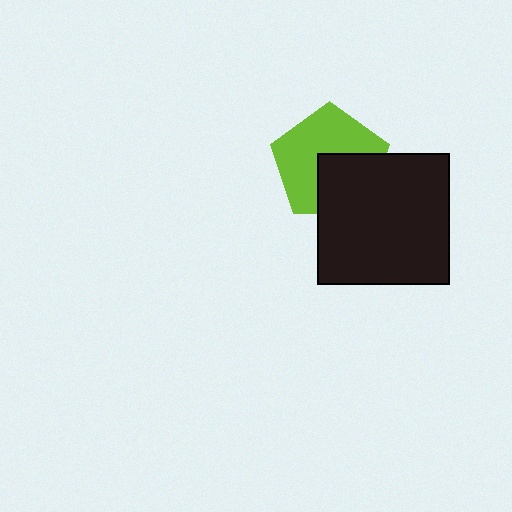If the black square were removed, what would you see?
You would see the complete lime pentagon.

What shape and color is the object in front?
The object in front is a black square.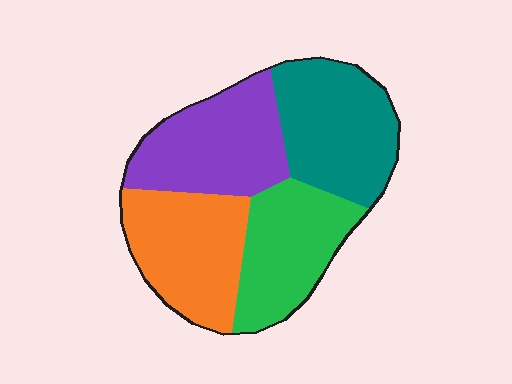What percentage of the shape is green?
Green covers 23% of the shape.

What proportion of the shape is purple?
Purple takes up about one quarter (1/4) of the shape.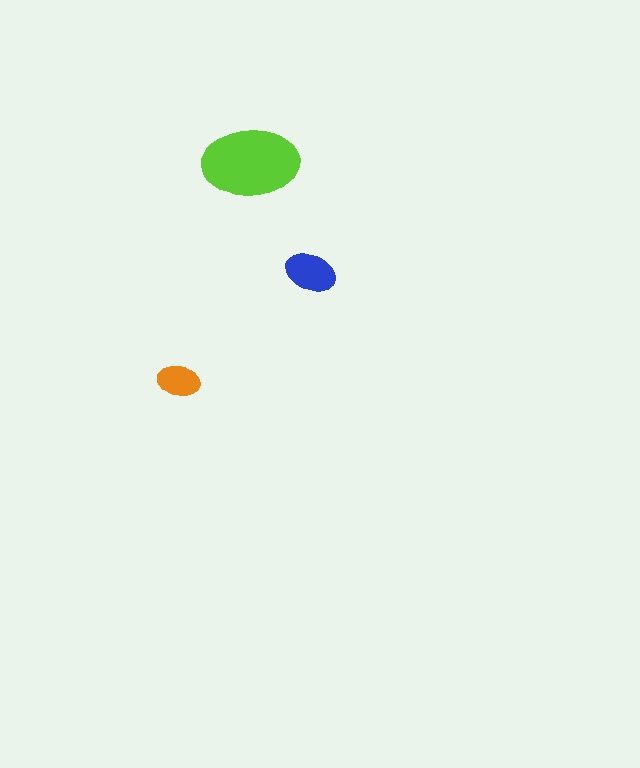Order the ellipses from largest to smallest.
the lime one, the blue one, the orange one.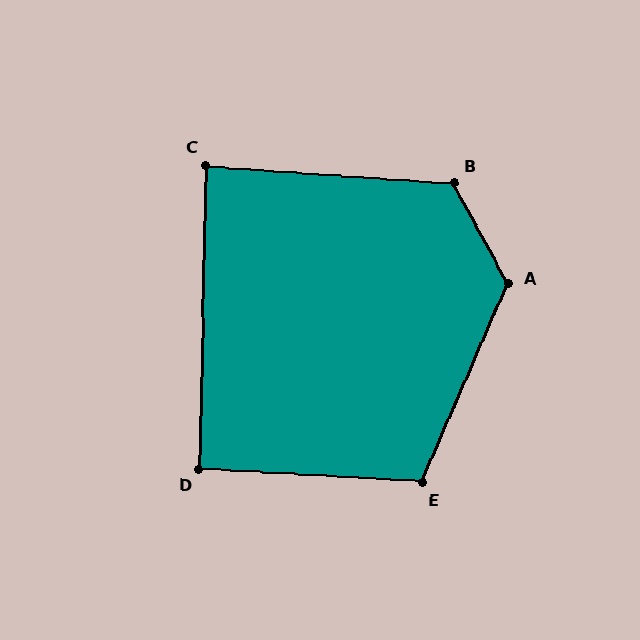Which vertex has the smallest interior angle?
C, at approximately 87 degrees.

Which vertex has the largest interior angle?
A, at approximately 128 degrees.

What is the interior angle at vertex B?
Approximately 122 degrees (obtuse).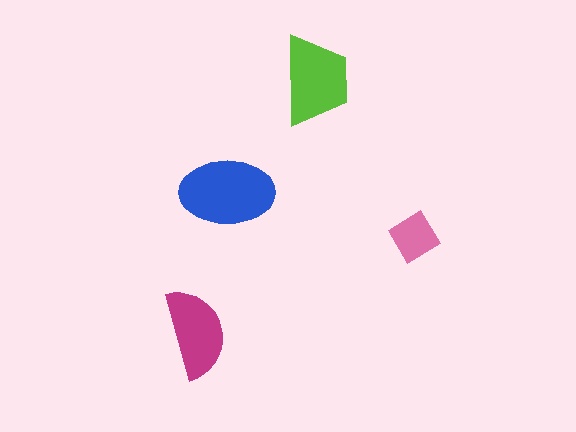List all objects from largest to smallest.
The blue ellipse, the lime trapezoid, the magenta semicircle, the pink diamond.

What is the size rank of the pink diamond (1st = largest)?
4th.